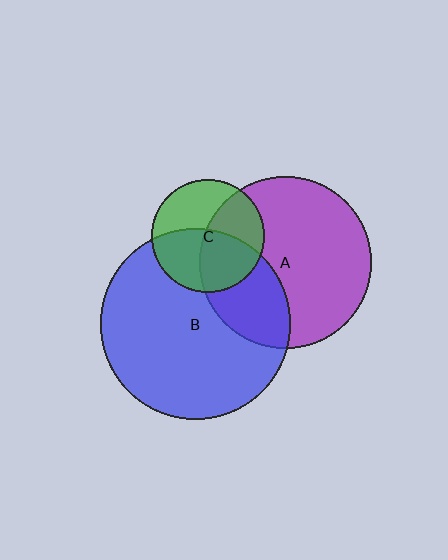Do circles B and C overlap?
Yes.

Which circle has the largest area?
Circle B (blue).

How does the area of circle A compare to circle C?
Approximately 2.3 times.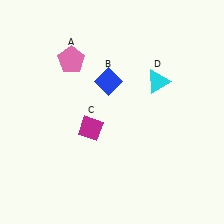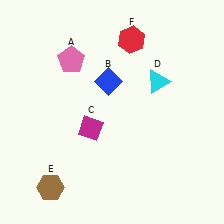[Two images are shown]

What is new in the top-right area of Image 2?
A red hexagon (F) was added in the top-right area of Image 2.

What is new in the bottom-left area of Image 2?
A brown hexagon (E) was added in the bottom-left area of Image 2.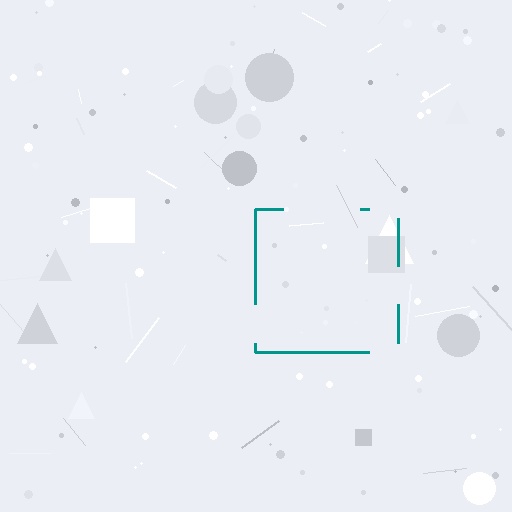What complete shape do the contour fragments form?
The contour fragments form a square.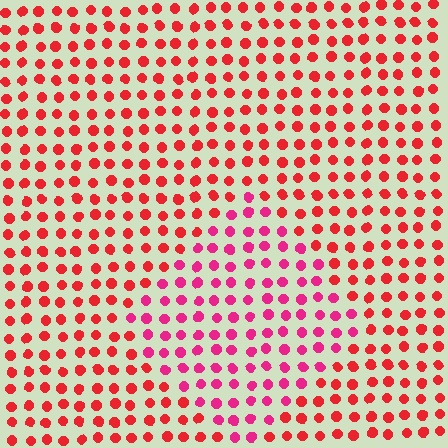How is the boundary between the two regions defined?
The boundary is defined purely by a slight shift in hue (about 29 degrees). Spacing, size, and orientation are identical on both sides.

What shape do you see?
I see a diamond.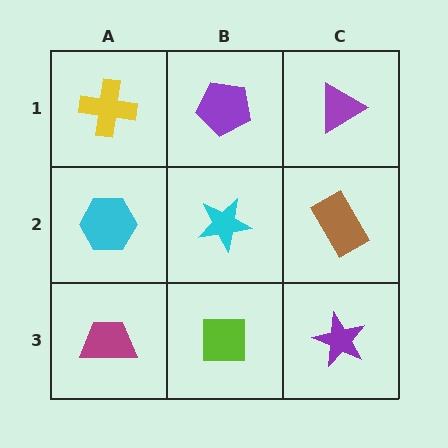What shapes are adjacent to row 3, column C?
A brown rectangle (row 2, column C), a lime square (row 3, column B).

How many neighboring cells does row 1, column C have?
2.